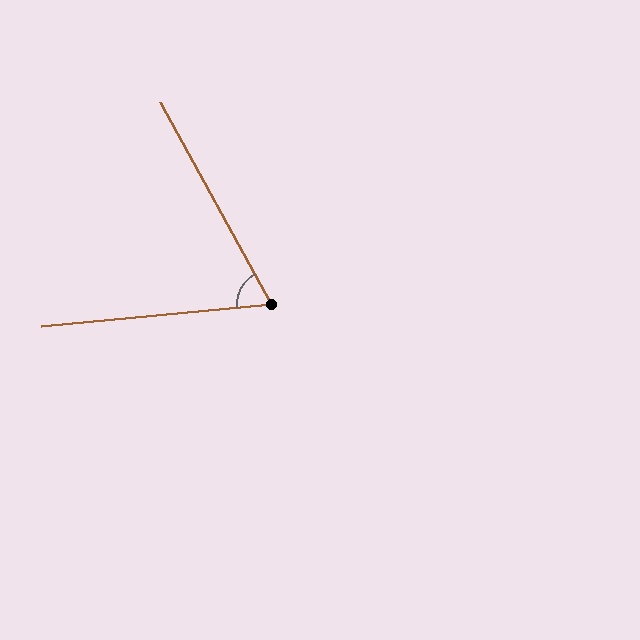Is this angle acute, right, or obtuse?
It is acute.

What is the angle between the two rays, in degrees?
Approximately 67 degrees.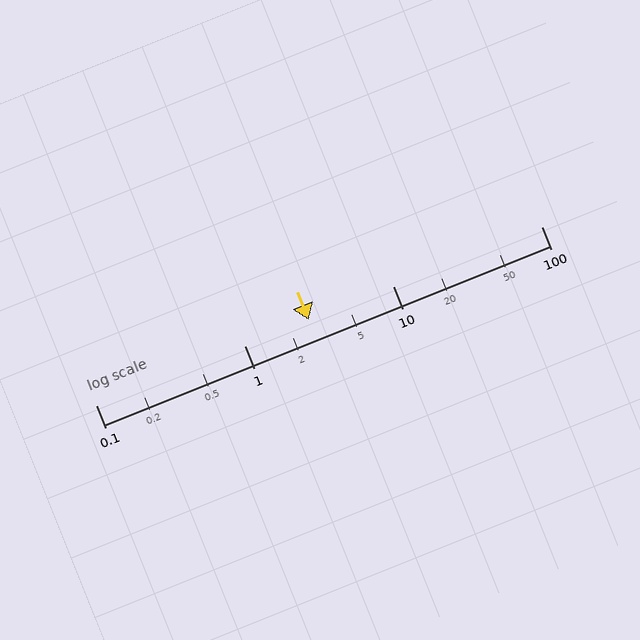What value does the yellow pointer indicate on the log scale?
The pointer indicates approximately 2.7.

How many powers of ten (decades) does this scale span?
The scale spans 3 decades, from 0.1 to 100.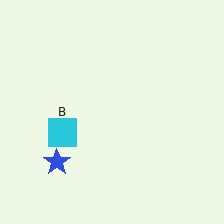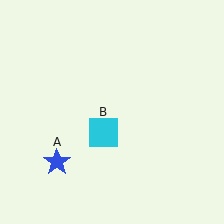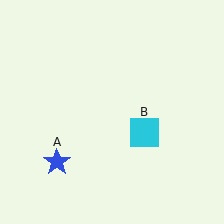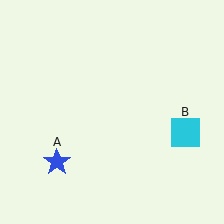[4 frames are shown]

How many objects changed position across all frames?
1 object changed position: cyan square (object B).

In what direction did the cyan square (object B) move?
The cyan square (object B) moved right.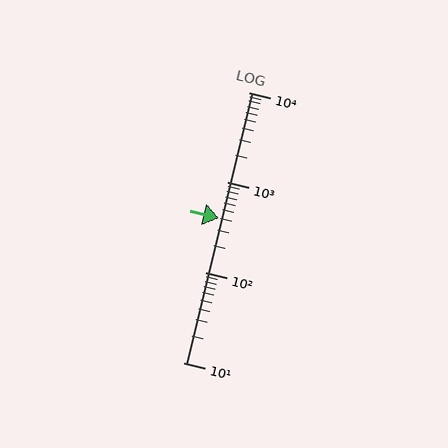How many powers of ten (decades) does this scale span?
The scale spans 3 decades, from 10 to 10000.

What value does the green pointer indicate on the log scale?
The pointer indicates approximately 400.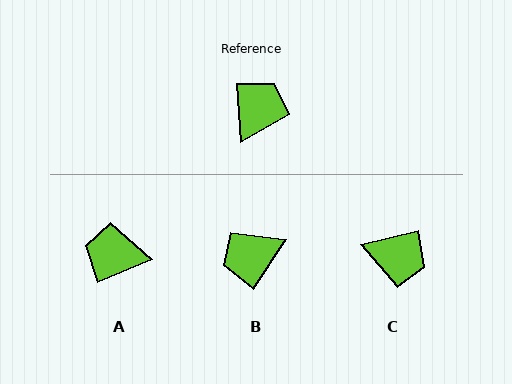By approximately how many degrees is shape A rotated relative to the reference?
Approximately 108 degrees counter-clockwise.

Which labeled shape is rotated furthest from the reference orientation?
B, about 143 degrees away.